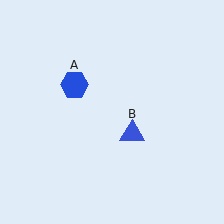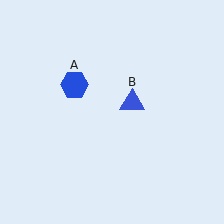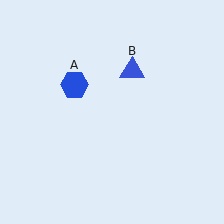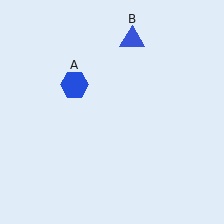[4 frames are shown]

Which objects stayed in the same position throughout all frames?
Blue hexagon (object A) remained stationary.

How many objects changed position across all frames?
1 object changed position: blue triangle (object B).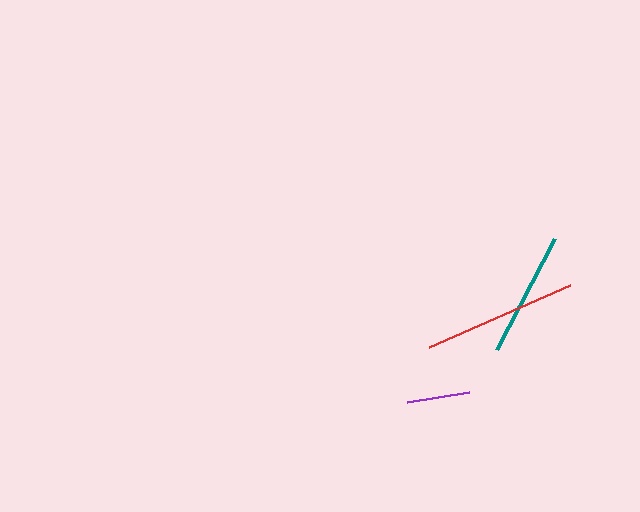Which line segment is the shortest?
The purple line is the shortest at approximately 63 pixels.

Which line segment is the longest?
The red line is the longest at approximately 154 pixels.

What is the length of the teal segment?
The teal segment is approximately 126 pixels long.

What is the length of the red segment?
The red segment is approximately 154 pixels long.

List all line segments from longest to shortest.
From longest to shortest: red, teal, purple.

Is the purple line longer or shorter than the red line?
The red line is longer than the purple line.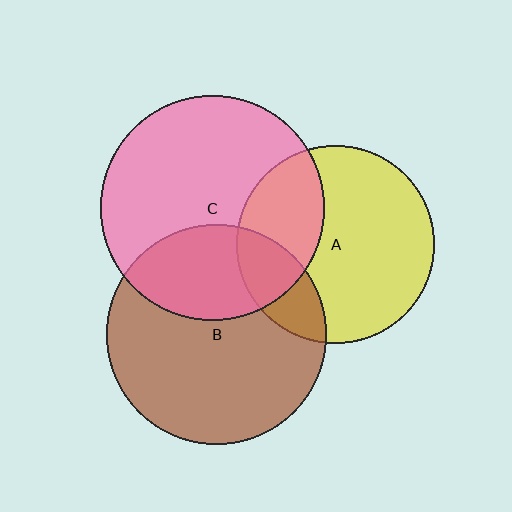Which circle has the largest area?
Circle C (pink).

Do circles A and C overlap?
Yes.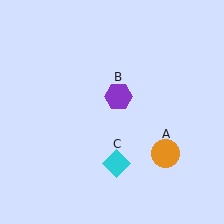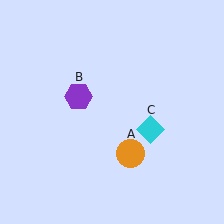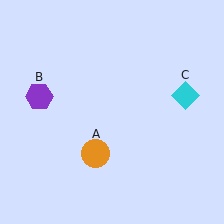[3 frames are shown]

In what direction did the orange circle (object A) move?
The orange circle (object A) moved left.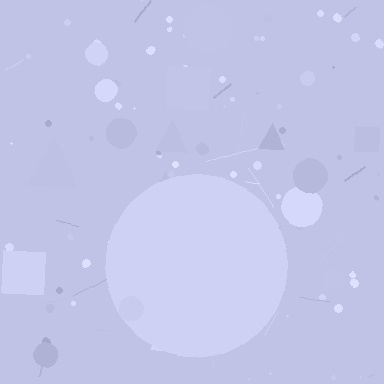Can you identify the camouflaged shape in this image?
The camouflaged shape is a circle.